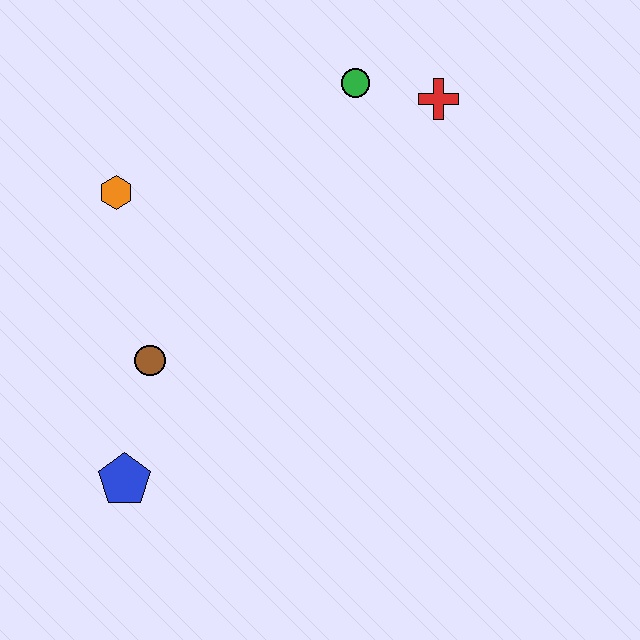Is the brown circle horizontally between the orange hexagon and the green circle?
Yes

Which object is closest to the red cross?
The green circle is closest to the red cross.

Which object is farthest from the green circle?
The blue pentagon is farthest from the green circle.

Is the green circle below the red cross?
No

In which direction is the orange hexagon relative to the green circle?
The orange hexagon is to the left of the green circle.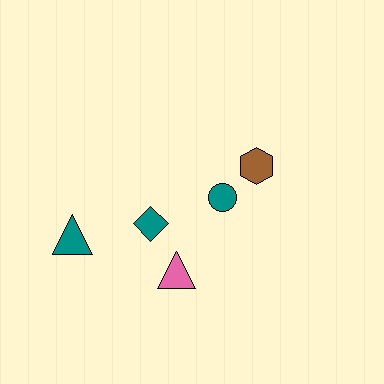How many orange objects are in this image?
There are no orange objects.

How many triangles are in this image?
There are 2 triangles.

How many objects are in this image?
There are 5 objects.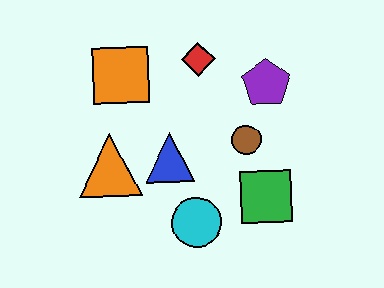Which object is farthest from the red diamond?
The cyan circle is farthest from the red diamond.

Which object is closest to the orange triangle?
The blue triangle is closest to the orange triangle.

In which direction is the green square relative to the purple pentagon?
The green square is below the purple pentagon.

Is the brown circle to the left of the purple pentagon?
Yes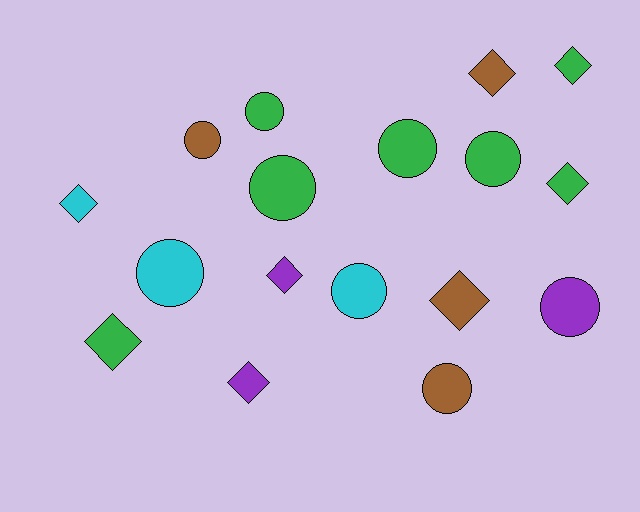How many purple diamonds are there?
There are 2 purple diamonds.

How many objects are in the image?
There are 17 objects.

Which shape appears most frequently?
Circle, with 9 objects.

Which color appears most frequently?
Green, with 7 objects.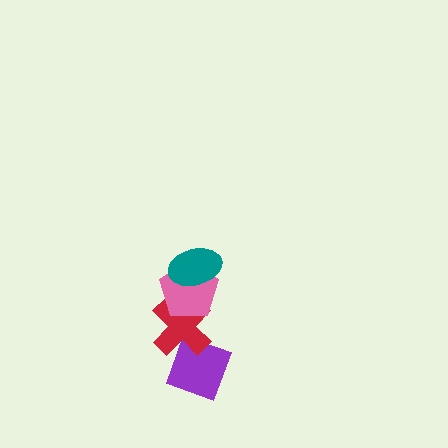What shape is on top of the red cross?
The pink pentagon is on top of the red cross.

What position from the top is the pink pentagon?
The pink pentagon is 2nd from the top.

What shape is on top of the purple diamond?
The red cross is on top of the purple diamond.